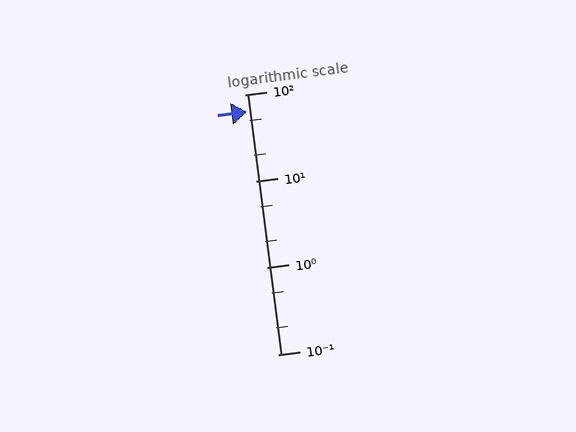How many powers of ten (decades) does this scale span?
The scale spans 3 decades, from 0.1 to 100.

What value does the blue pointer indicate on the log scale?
The pointer indicates approximately 63.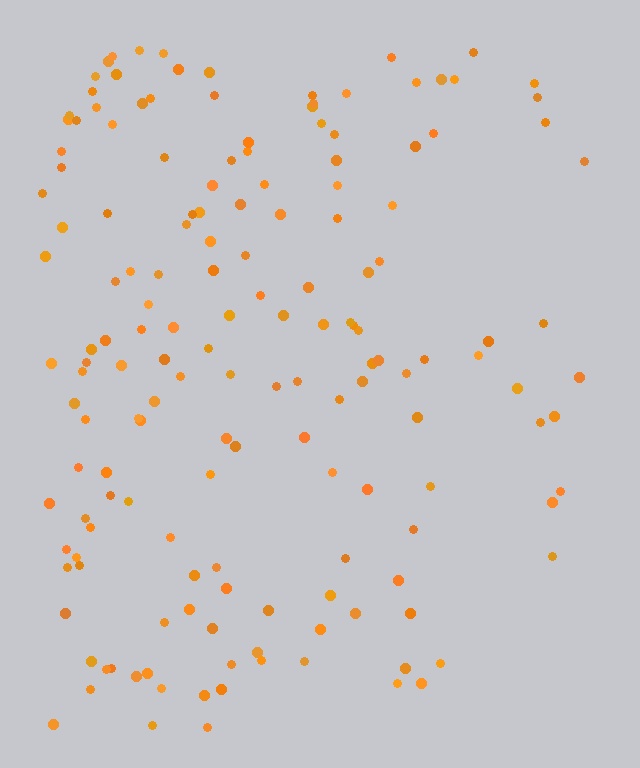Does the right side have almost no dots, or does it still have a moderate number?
Still a moderate number, just noticeably fewer than the left.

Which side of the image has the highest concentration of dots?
The left.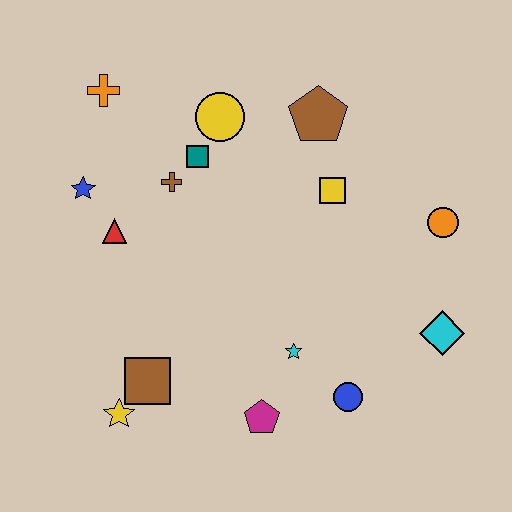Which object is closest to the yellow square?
The brown pentagon is closest to the yellow square.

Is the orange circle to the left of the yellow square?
No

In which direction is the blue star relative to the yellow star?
The blue star is above the yellow star.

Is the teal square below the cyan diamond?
No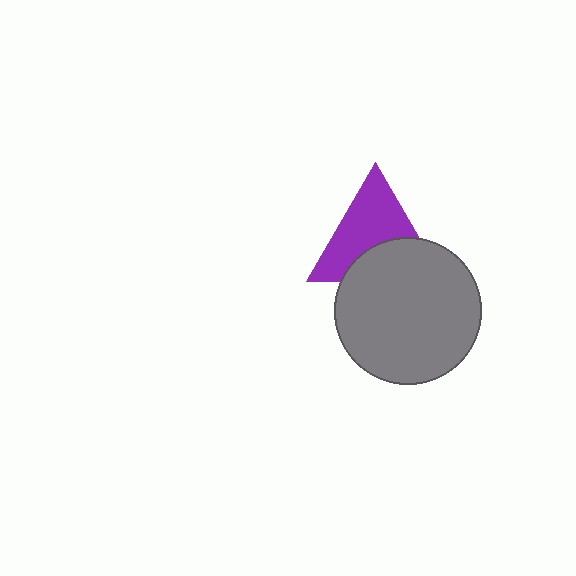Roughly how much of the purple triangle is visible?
About half of it is visible (roughly 61%).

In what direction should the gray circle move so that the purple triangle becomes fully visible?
The gray circle should move down. That is the shortest direction to clear the overlap and leave the purple triangle fully visible.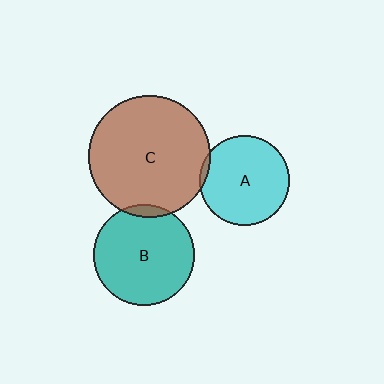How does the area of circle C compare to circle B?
Approximately 1.5 times.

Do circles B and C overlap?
Yes.